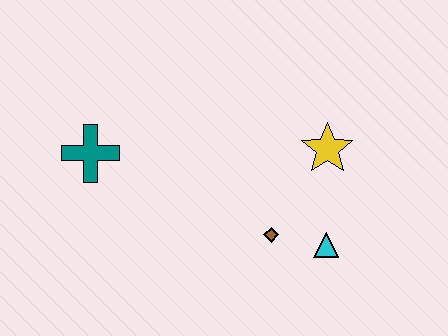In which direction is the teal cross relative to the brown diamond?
The teal cross is to the left of the brown diamond.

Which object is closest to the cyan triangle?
The brown diamond is closest to the cyan triangle.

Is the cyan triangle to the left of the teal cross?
No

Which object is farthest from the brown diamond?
The teal cross is farthest from the brown diamond.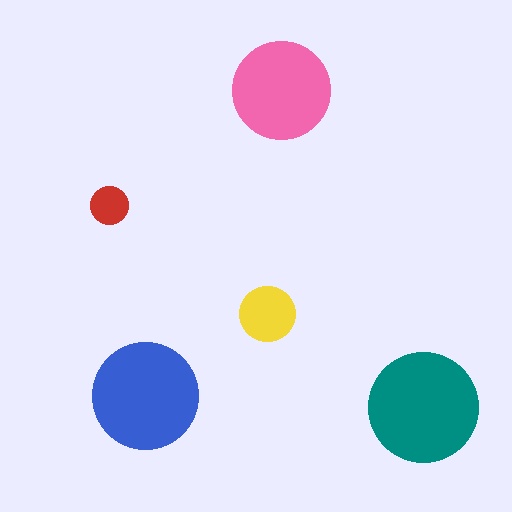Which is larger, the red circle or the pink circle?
The pink one.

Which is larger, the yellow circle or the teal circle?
The teal one.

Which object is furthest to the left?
The red circle is leftmost.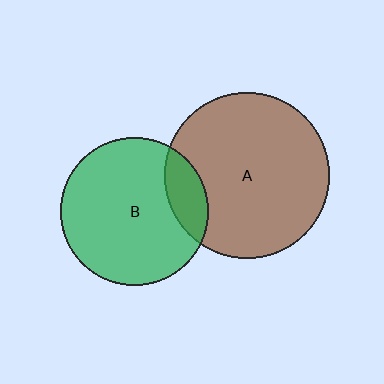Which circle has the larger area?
Circle A (brown).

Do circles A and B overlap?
Yes.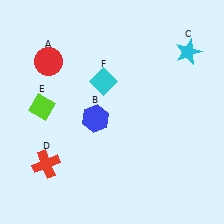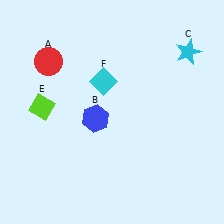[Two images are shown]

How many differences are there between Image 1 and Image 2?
There is 1 difference between the two images.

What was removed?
The red cross (D) was removed in Image 2.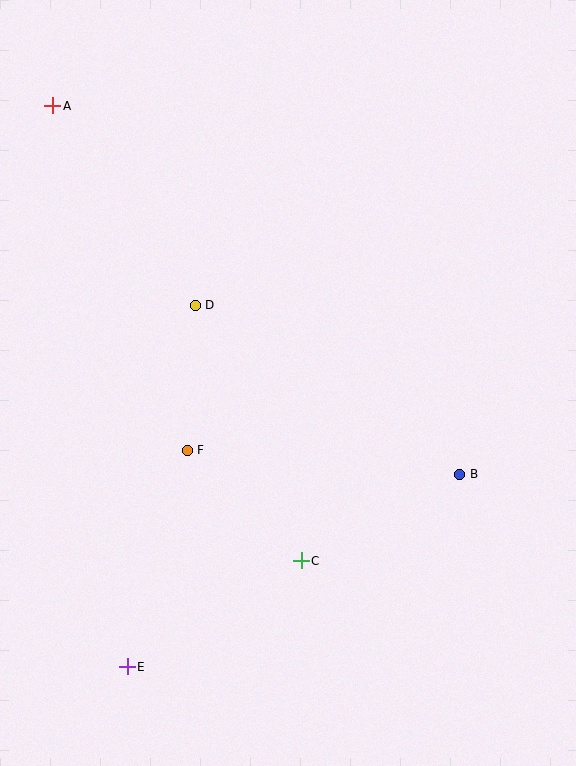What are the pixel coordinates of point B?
Point B is at (460, 474).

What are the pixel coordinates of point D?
Point D is at (195, 305).